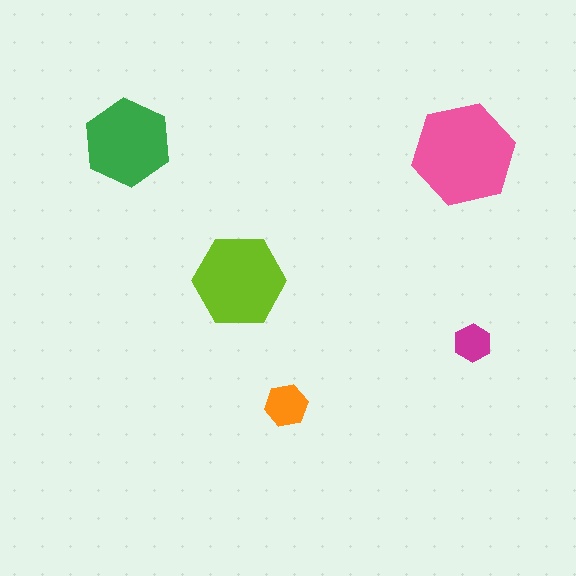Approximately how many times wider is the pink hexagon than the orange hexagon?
About 2.5 times wider.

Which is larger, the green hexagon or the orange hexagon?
The green one.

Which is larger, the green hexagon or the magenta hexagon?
The green one.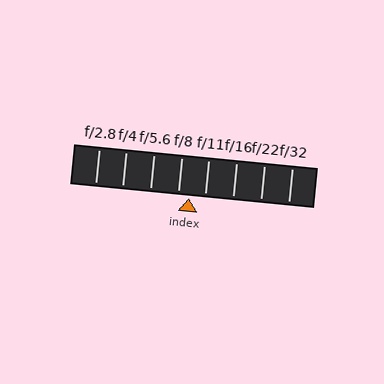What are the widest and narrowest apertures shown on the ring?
The widest aperture shown is f/2.8 and the narrowest is f/32.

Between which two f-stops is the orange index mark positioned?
The index mark is between f/8 and f/11.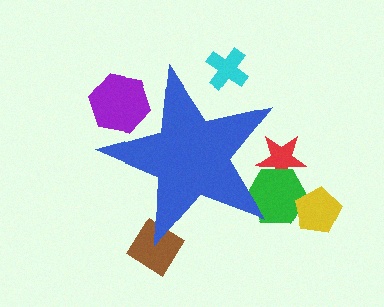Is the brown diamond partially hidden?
Yes, the brown diamond is partially hidden behind the blue star.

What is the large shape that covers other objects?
A blue star.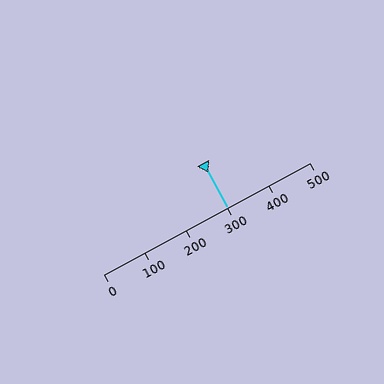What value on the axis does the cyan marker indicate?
The marker indicates approximately 300.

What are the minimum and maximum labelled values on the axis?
The axis runs from 0 to 500.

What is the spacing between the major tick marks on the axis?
The major ticks are spaced 100 apart.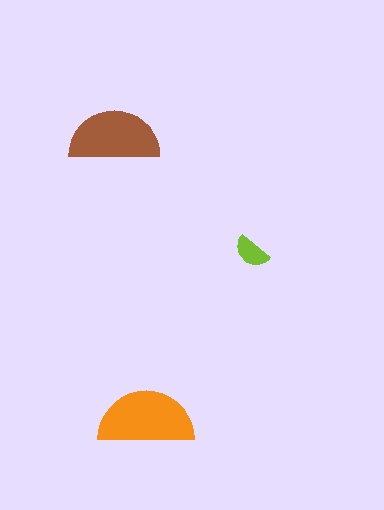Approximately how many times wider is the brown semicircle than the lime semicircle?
About 2.5 times wider.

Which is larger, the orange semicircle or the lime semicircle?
The orange one.